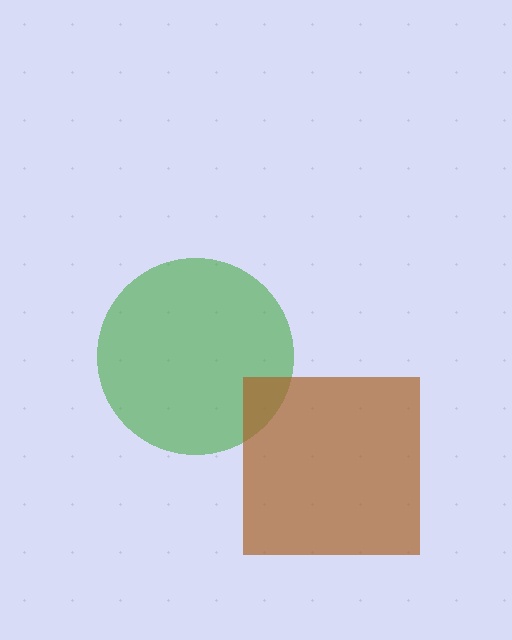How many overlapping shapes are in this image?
There are 2 overlapping shapes in the image.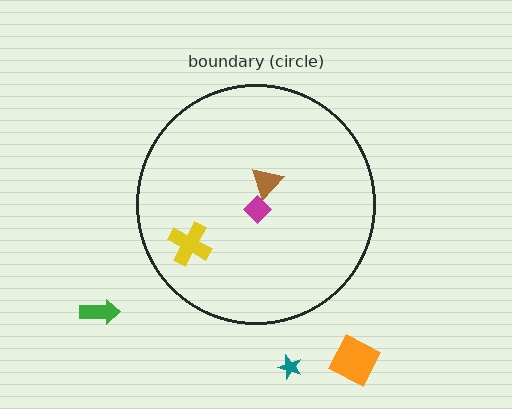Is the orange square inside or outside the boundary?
Outside.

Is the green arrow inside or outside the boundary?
Outside.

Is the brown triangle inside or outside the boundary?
Inside.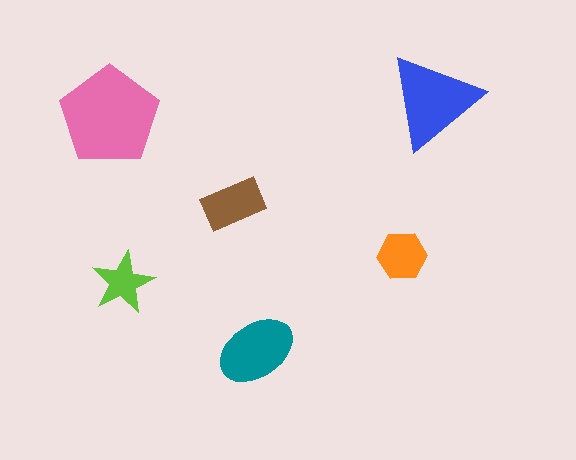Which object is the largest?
The pink pentagon.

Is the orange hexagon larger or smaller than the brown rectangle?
Smaller.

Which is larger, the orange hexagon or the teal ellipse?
The teal ellipse.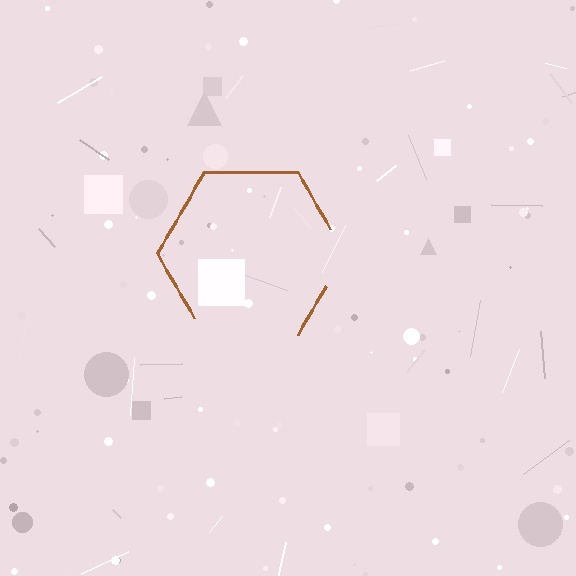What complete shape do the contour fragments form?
The contour fragments form a hexagon.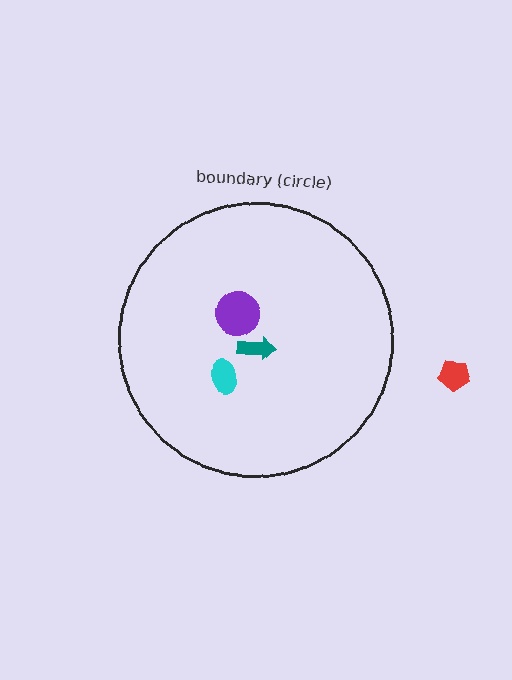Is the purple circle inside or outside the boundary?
Inside.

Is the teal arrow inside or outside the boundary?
Inside.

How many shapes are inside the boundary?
3 inside, 1 outside.